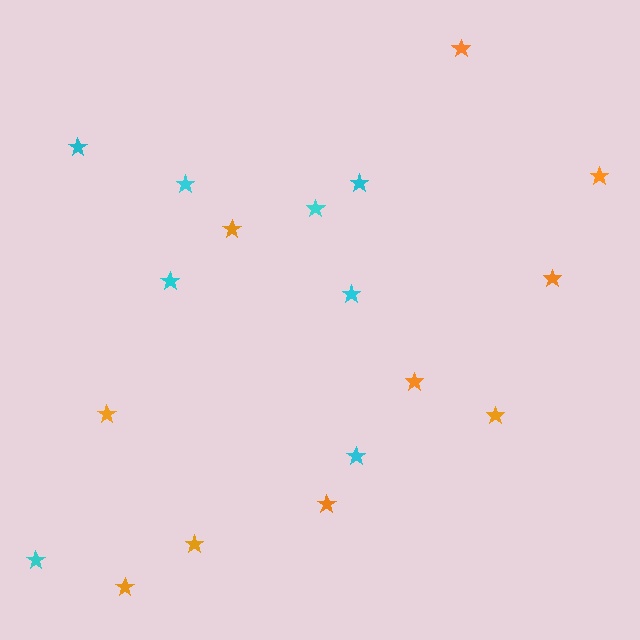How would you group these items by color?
There are 2 groups: one group of orange stars (10) and one group of cyan stars (8).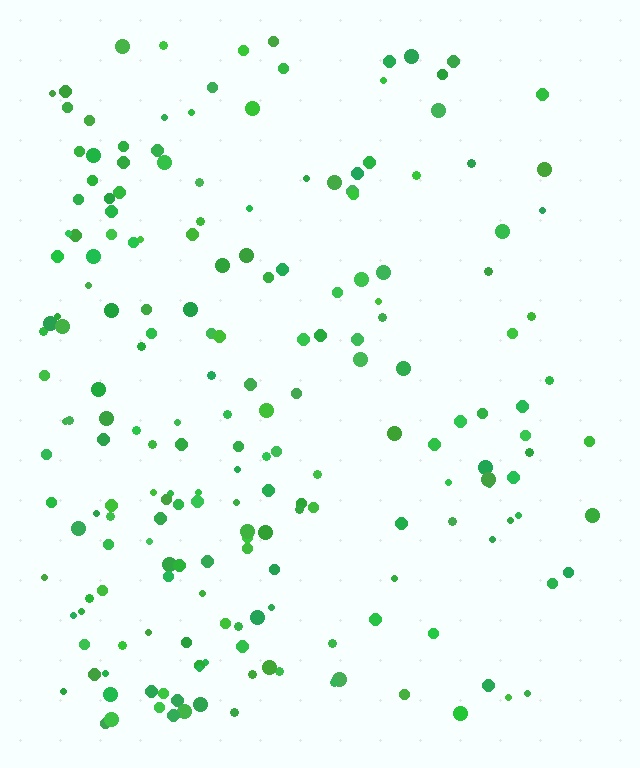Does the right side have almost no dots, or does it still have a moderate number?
Still a moderate number, just noticeably fewer than the left.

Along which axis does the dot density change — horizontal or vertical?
Horizontal.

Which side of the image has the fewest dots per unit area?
The right.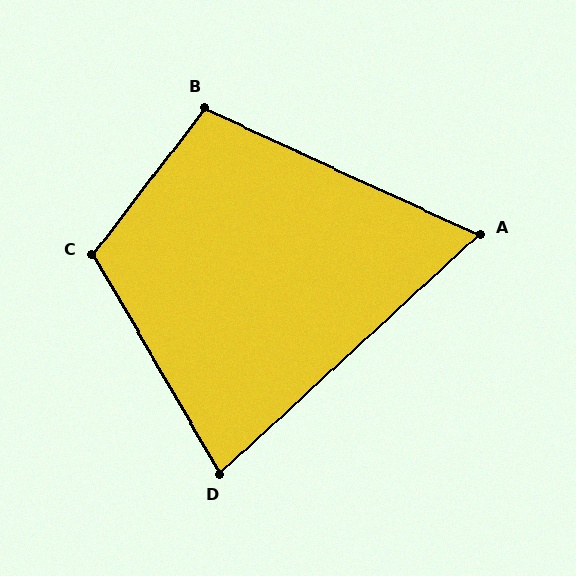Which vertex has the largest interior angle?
C, at approximately 113 degrees.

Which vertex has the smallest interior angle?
A, at approximately 67 degrees.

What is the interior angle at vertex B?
Approximately 103 degrees (obtuse).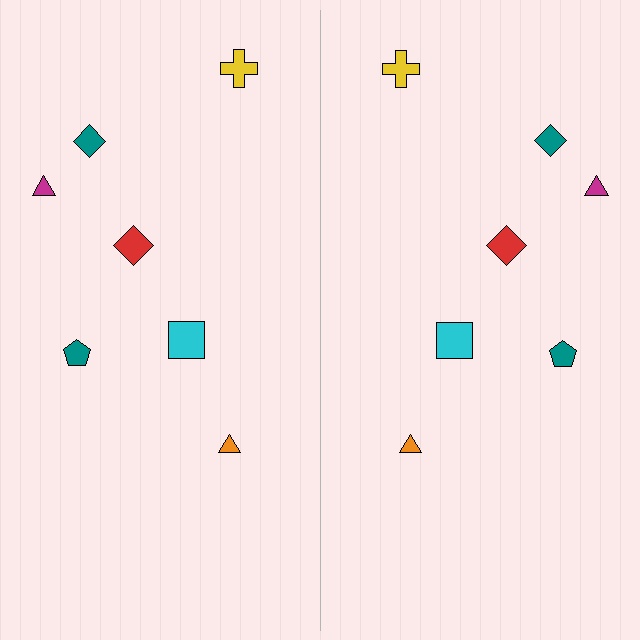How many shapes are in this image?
There are 14 shapes in this image.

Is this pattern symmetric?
Yes, this pattern has bilateral (reflection) symmetry.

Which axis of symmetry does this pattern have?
The pattern has a vertical axis of symmetry running through the center of the image.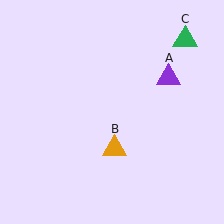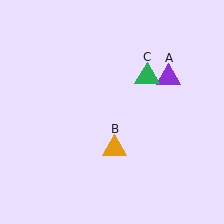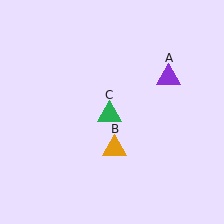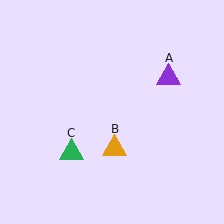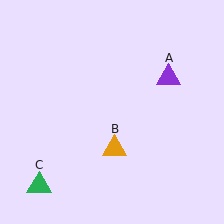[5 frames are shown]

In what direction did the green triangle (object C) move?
The green triangle (object C) moved down and to the left.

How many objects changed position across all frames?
1 object changed position: green triangle (object C).